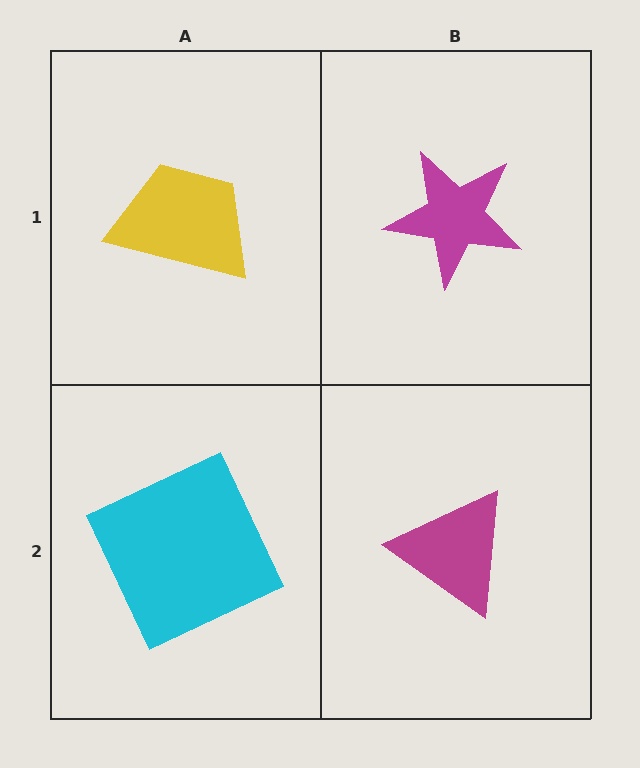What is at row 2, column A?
A cyan square.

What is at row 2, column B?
A magenta triangle.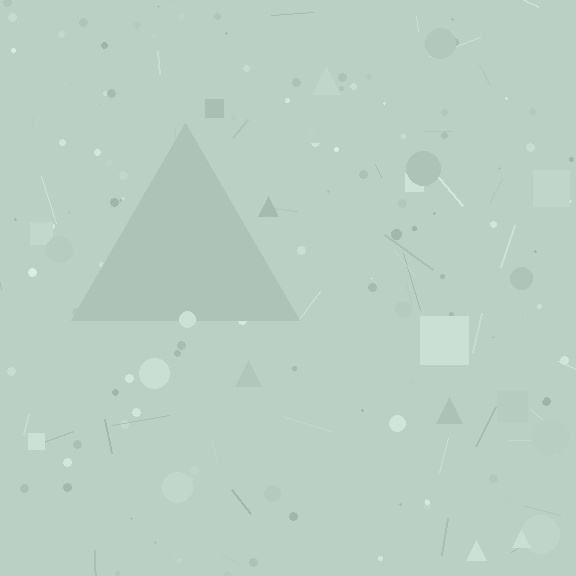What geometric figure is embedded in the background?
A triangle is embedded in the background.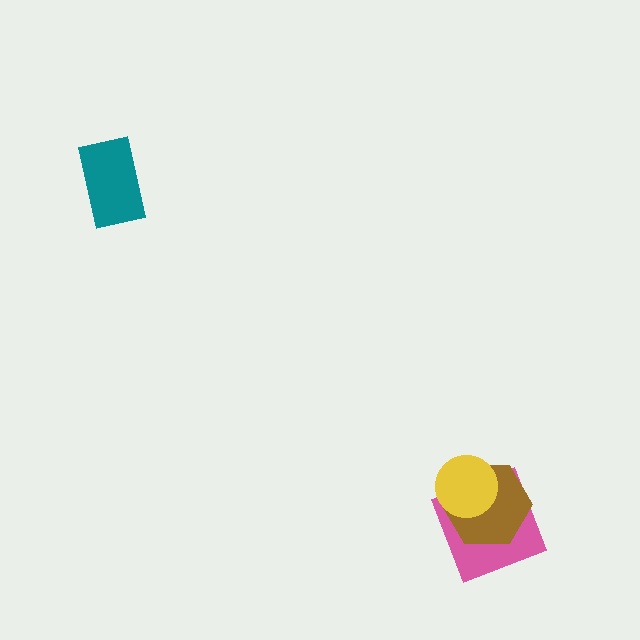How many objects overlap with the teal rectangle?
0 objects overlap with the teal rectangle.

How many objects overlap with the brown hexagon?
2 objects overlap with the brown hexagon.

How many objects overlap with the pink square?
2 objects overlap with the pink square.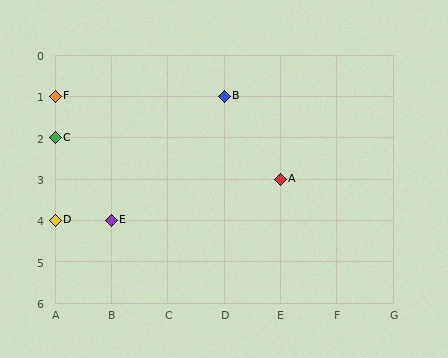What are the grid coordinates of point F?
Point F is at grid coordinates (A, 1).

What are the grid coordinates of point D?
Point D is at grid coordinates (A, 4).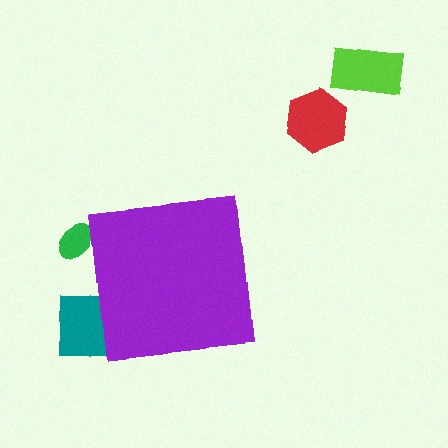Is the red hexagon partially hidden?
No, the red hexagon is fully visible.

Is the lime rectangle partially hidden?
No, the lime rectangle is fully visible.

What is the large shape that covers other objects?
A purple square.